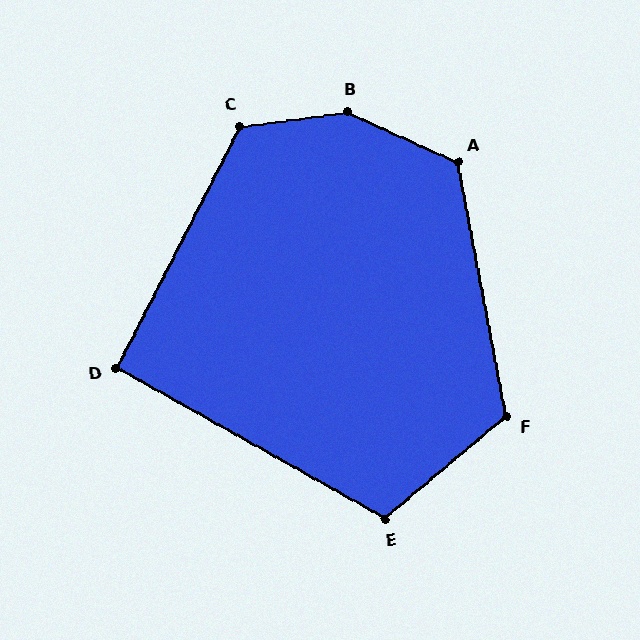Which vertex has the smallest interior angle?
D, at approximately 92 degrees.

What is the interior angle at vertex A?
Approximately 125 degrees (obtuse).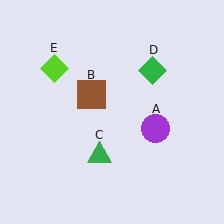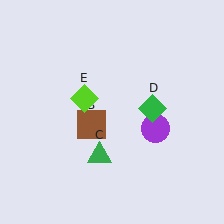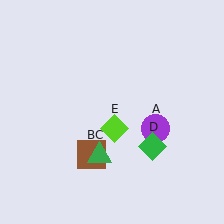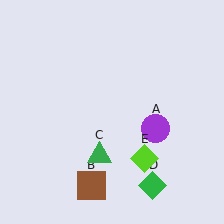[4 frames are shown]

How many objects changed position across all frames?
3 objects changed position: brown square (object B), green diamond (object D), lime diamond (object E).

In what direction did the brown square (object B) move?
The brown square (object B) moved down.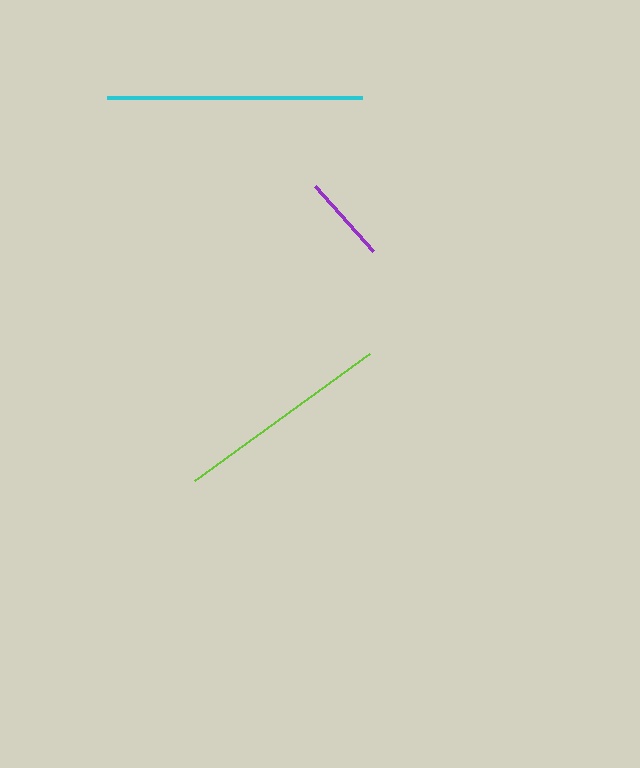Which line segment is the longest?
The cyan line is the longest at approximately 255 pixels.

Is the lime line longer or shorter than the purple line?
The lime line is longer than the purple line.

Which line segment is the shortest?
The purple line is the shortest at approximately 87 pixels.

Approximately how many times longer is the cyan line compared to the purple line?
The cyan line is approximately 2.9 times the length of the purple line.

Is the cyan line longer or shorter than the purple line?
The cyan line is longer than the purple line.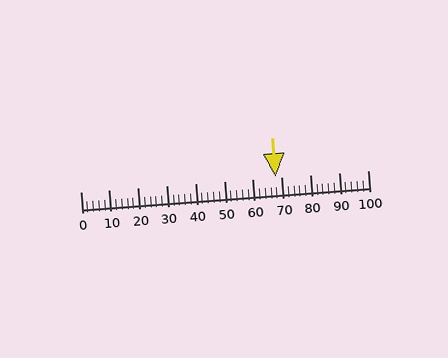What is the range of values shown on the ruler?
The ruler shows values from 0 to 100.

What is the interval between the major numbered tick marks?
The major tick marks are spaced 10 units apart.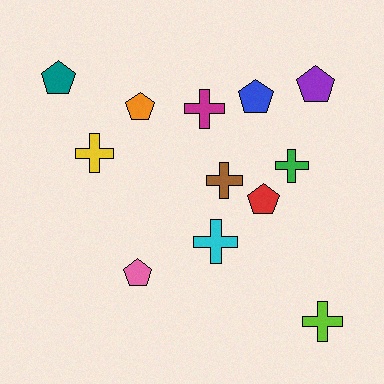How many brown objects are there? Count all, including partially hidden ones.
There is 1 brown object.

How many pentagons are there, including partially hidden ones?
There are 6 pentagons.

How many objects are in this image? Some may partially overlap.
There are 12 objects.